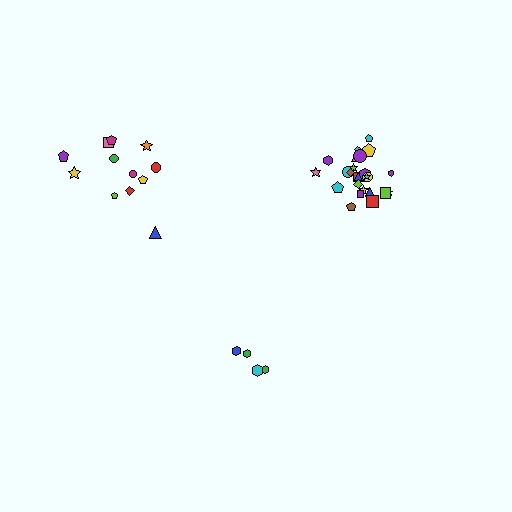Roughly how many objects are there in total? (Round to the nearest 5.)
Roughly 40 objects in total.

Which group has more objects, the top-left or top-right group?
The top-right group.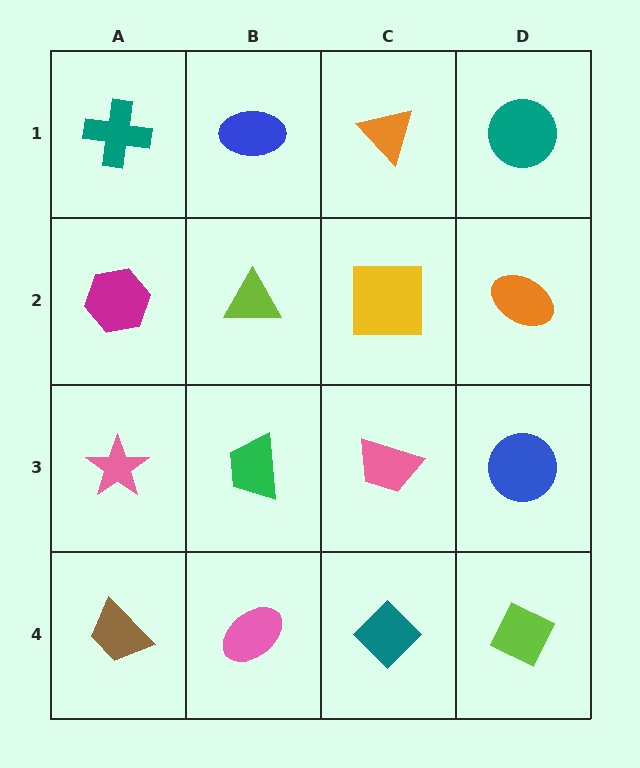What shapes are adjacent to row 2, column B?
A blue ellipse (row 1, column B), a green trapezoid (row 3, column B), a magenta hexagon (row 2, column A), a yellow square (row 2, column C).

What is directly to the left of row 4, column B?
A brown trapezoid.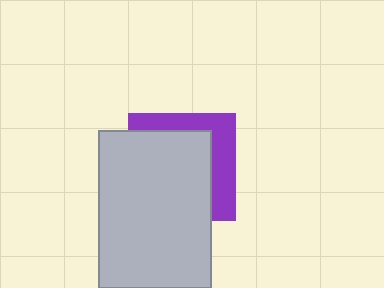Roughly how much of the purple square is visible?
A small part of it is visible (roughly 34%).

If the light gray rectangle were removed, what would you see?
You would see the complete purple square.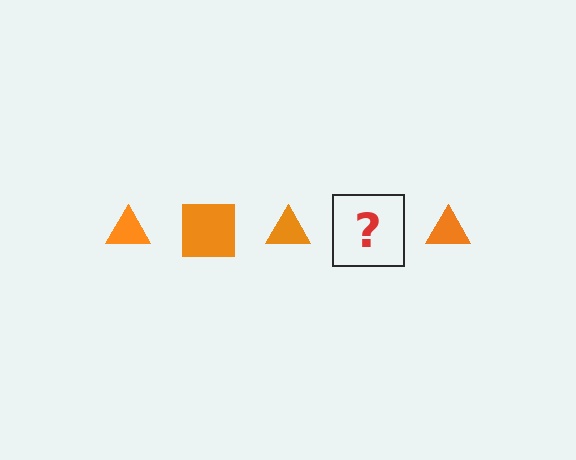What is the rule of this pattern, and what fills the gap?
The rule is that the pattern cycles through triangle, square shapes in orange. The gap should be filled with an orange square.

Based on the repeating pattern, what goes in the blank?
The blank should be an orange square.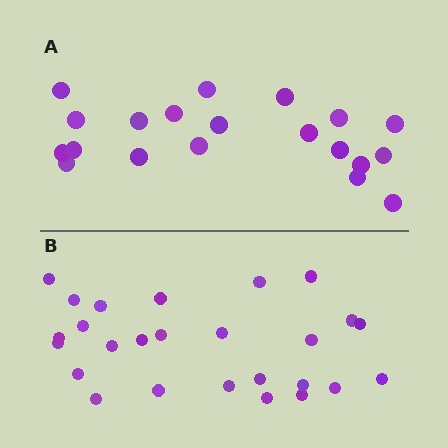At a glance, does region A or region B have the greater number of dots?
Region B (the bottom region) has more dots.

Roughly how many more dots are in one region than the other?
Region B has about 6 more dots than region A.